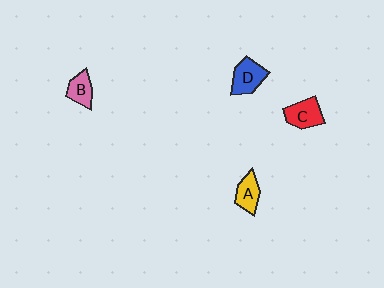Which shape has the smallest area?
Shape B (pink).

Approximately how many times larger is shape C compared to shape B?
Approximately 1.3 times.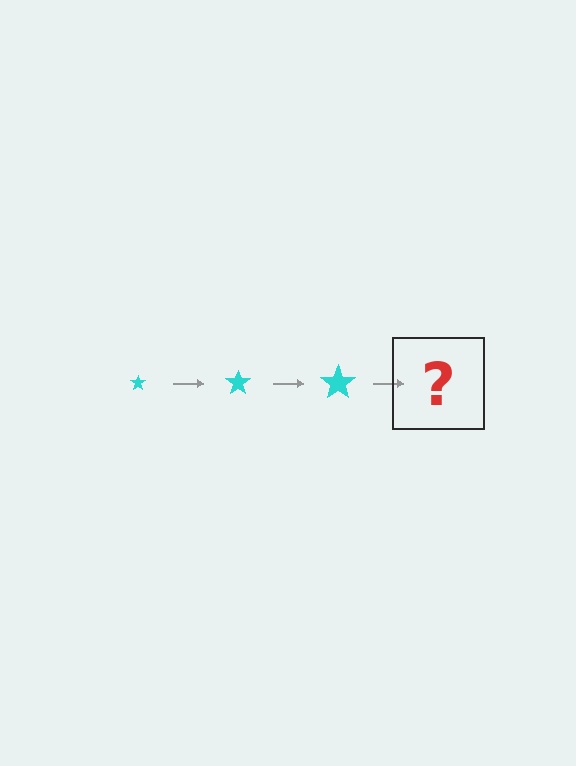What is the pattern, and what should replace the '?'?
The pattern is that the star gets progressively larger each step. The '?' should be a cyan star, larger than the previous one.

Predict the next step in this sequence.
The next step is a cyan star, larger than the previous one.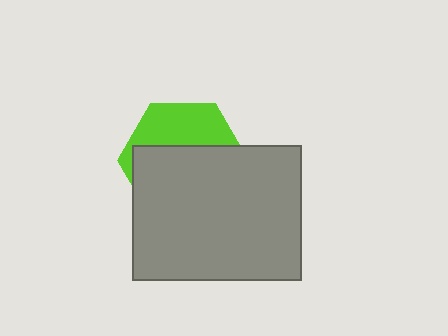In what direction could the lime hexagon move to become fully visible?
The lime hexagon could move up. That would shift it out from behind the gray rectangle entirely.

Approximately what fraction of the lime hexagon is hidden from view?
Roughly 63% of the lime hexagon is hidden behind the gray rectangle.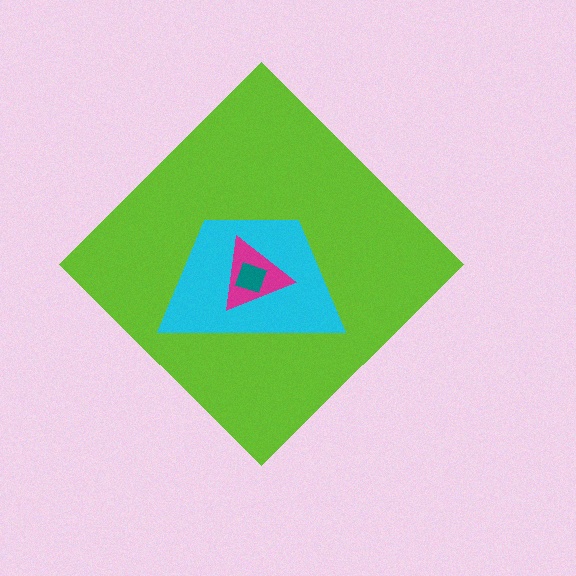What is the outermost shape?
The lime diamond.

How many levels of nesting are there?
4.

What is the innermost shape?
The teal square.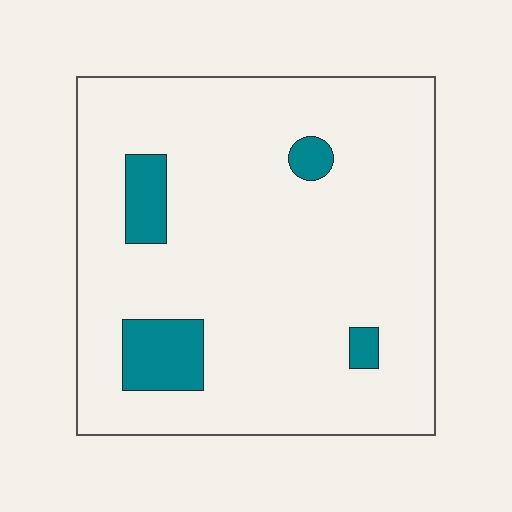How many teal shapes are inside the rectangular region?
4.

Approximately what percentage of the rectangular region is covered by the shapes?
Approximately 10%.